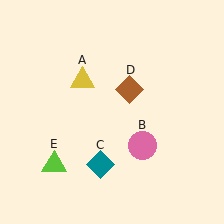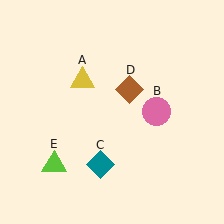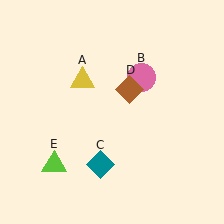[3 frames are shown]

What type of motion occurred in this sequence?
The pink circle (object B) rotated counterclockwise around the center of the scene.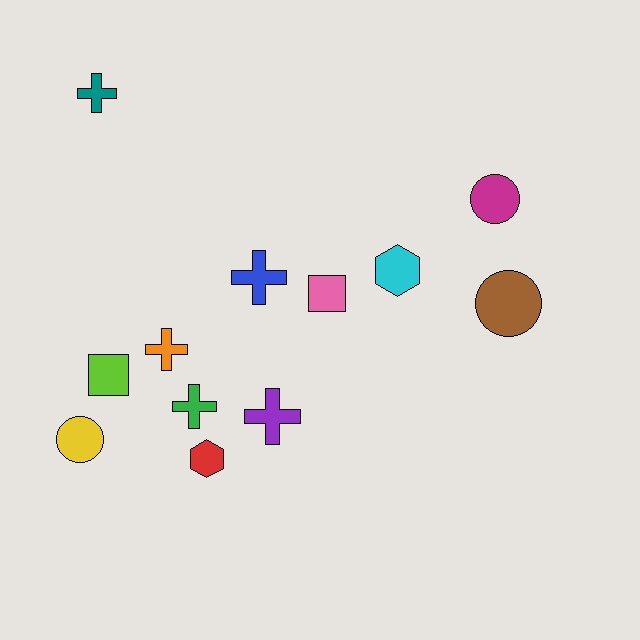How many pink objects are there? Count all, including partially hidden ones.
There is 1 pink object.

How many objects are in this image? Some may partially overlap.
There are 12 objects.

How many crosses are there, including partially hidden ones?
There are 5 crosses.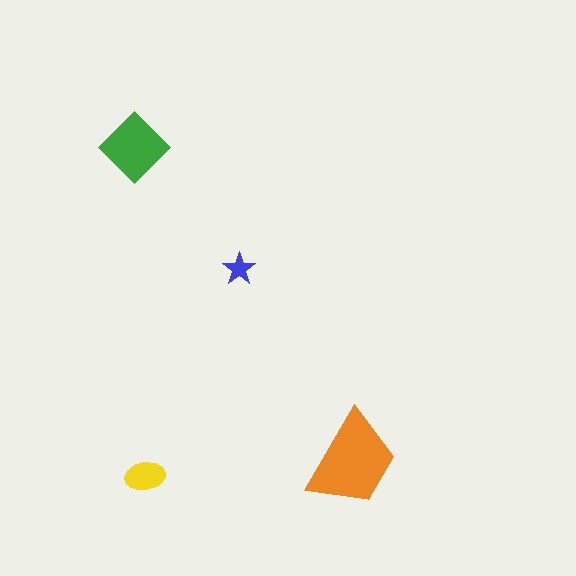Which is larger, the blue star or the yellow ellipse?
The yellow ellipse.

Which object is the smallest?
The blue star.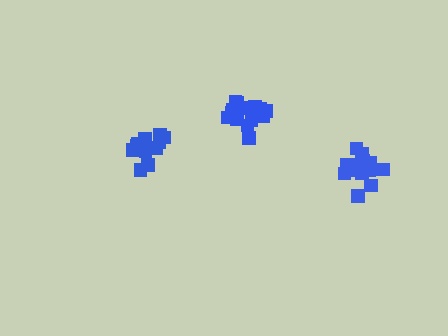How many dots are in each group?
Group 1: 15 dots, Group 2: 14 dots, Group 3: 12 dots (41 total).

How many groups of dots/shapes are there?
There are 3 groups.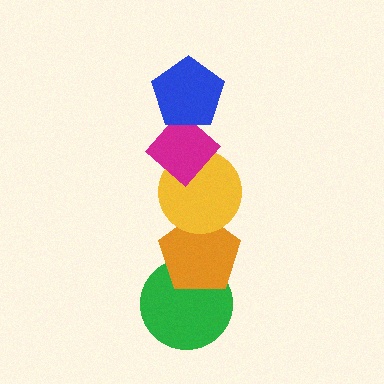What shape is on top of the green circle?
The orange pentagon is on top of the green circle.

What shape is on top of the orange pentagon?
The yellow circle is on top of the orange pentagon.